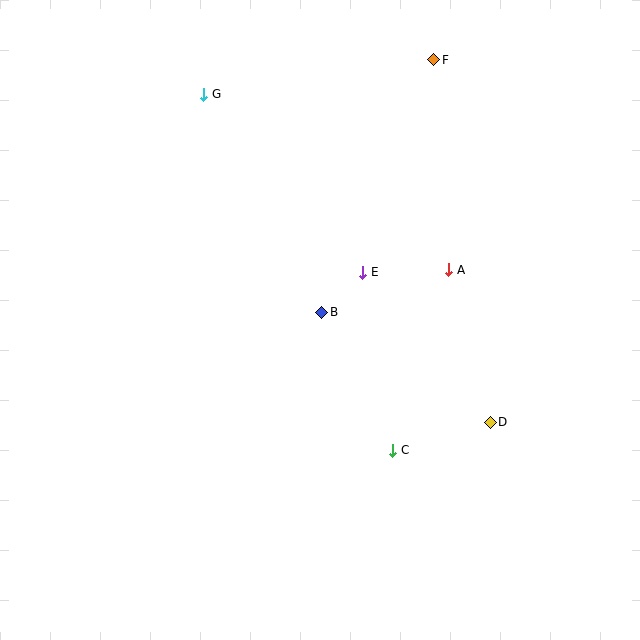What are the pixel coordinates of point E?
Point E is at (363, 272).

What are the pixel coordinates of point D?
Point D is at (490, 422).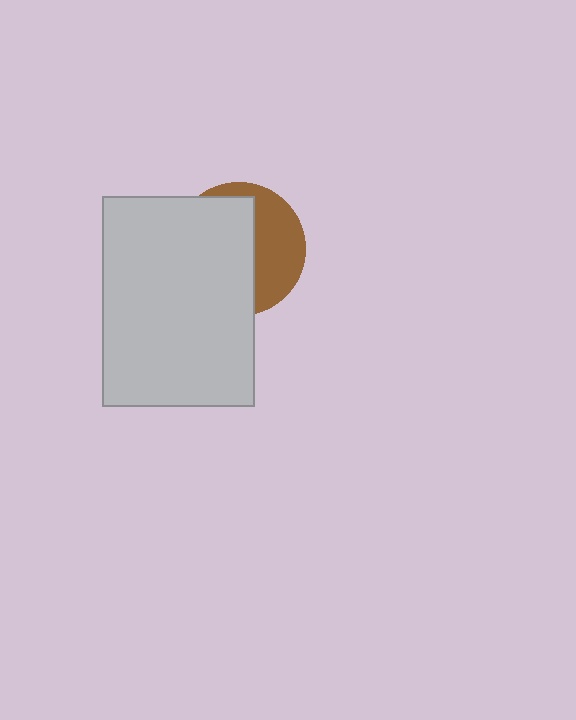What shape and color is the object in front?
The object in front is a light gray rectangle.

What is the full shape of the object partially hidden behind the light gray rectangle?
The partially hidden object is a brown circle.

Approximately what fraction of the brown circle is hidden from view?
Roughly 61% of the brown circle is hidden behind the light gray rectangle.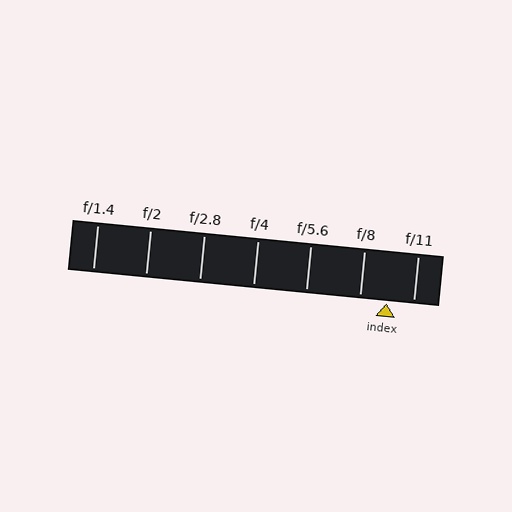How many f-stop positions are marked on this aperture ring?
There are 7 f-stop positions marked.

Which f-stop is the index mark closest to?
The index mark is closest to f/11.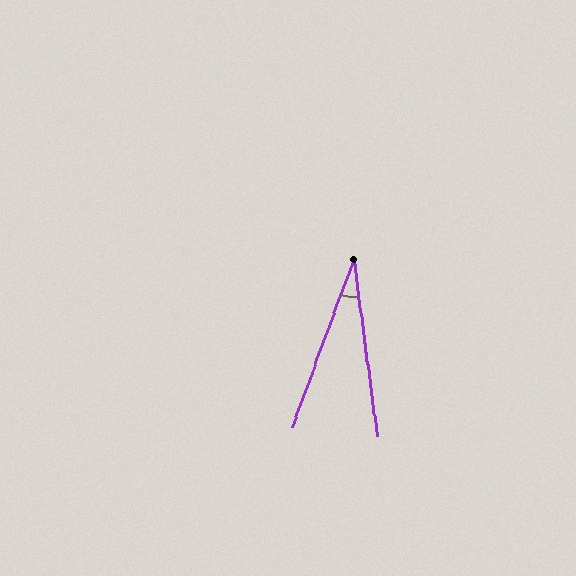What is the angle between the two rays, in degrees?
Approximately 28 degrees.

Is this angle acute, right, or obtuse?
It is acute.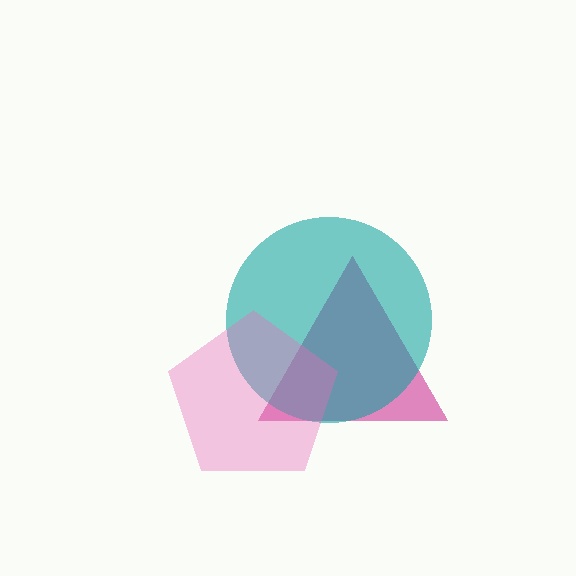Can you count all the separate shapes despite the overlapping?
Yes, there are 3 separate shapes.